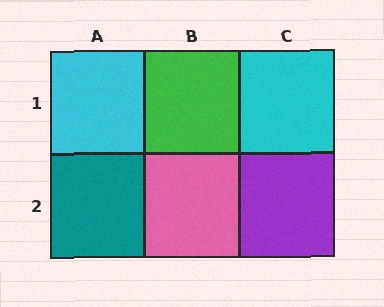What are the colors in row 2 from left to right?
Teal, pink, purple.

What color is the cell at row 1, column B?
Green.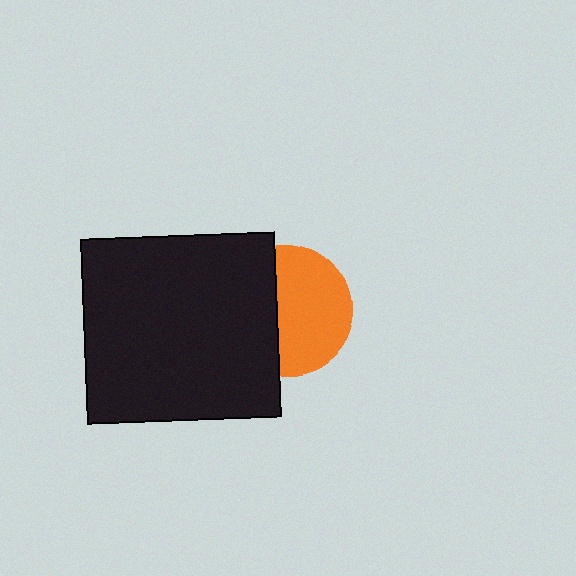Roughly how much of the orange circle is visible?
About half of it is visible (roughly 59%).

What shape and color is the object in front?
The object in front is a black rectangle.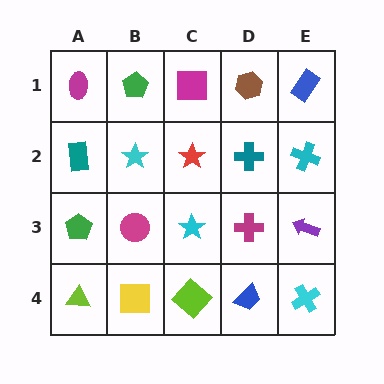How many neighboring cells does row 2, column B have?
4.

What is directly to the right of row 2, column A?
A cyan star.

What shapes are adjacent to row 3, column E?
A cyan cross (row 2, column E), a cyan cross (row 4, column E), a magenta cross (row 3, column D).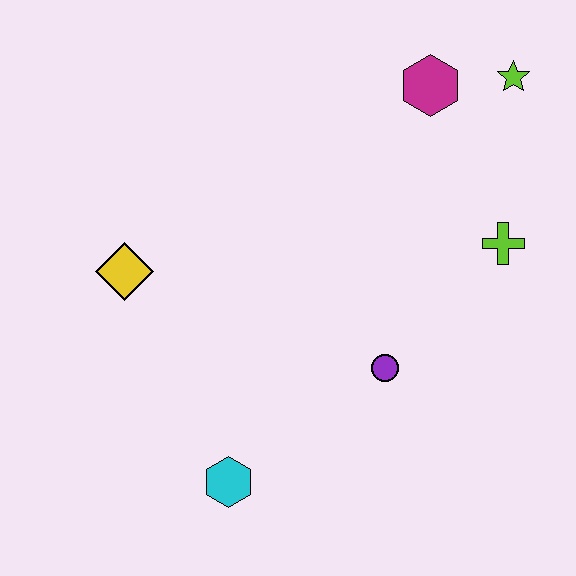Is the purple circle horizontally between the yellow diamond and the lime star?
Yes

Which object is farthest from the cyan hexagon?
The lime star is farthest from the cyan hexagon.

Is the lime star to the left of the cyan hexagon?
No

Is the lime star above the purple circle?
Yes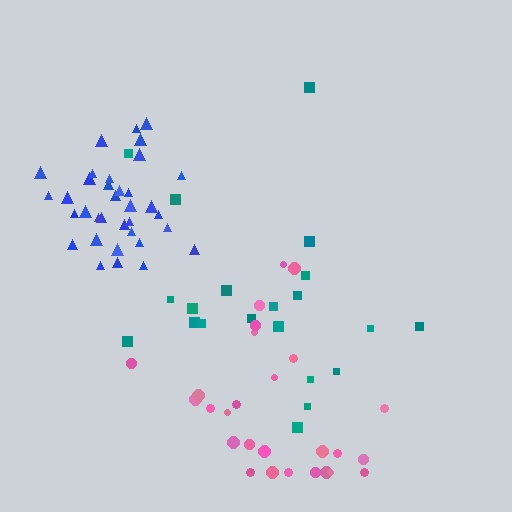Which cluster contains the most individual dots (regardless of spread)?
Blue (35).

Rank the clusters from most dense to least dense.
blue, pink, teal.